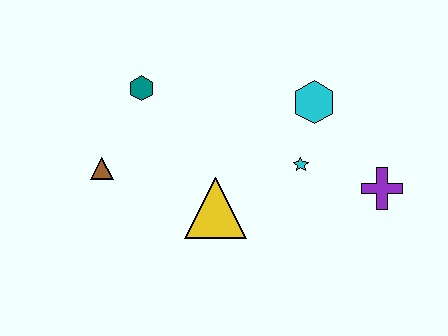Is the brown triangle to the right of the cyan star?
No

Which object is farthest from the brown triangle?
The purple cross is farthest from the brown triangle.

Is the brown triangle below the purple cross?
No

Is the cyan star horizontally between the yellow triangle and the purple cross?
Yes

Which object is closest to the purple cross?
The cyan star is closest to the purple cross.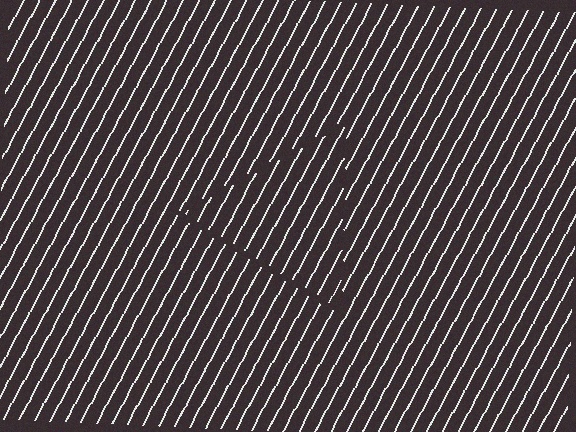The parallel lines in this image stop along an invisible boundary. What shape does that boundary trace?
An illusory triangle. The interior of the shape contains the same grating, shifted by half a period — the contour is defined by the phase discontinuity where line-ends from the inner and outer gratings abut.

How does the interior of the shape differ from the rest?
The interior of the shape contains the same grating, shifted by half a period — the contour is defined by the phase discontinuity where line-ends from the inner and outer gratings abut.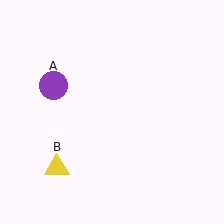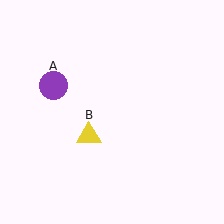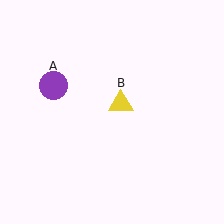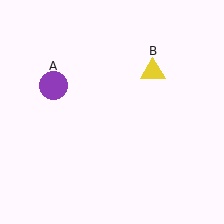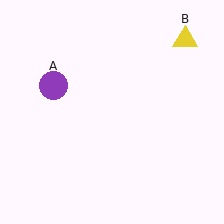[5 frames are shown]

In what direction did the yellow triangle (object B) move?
The yellow triangle (object B) moved up and to the right.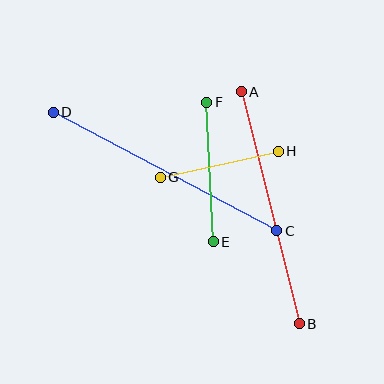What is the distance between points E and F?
The distance is approximately 139 pixels.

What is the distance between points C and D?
The distance is approximately 253 pixels.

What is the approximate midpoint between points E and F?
The midpoint is at approximately (210, 172) pixels.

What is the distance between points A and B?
The distance is approximately 239 pixels.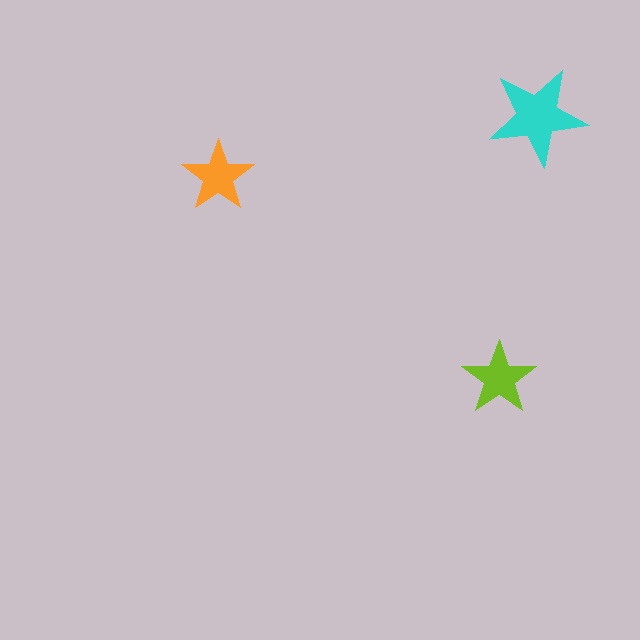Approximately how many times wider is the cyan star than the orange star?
About 1.5 times wider.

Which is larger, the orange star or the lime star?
The lime one.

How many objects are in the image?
There are 3 objects in the image.